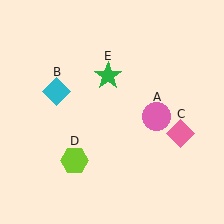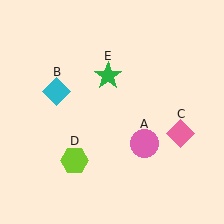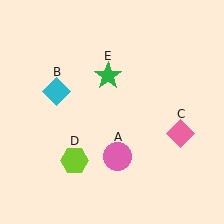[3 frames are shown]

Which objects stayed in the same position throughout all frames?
Cyan diamond (object B) and pink diamond (object C) and lime hexagon (object D) and green star (object E) remained stationary.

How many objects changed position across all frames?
1 object changed position: pink circle (object A).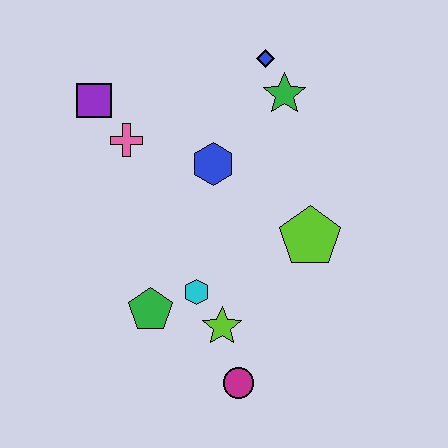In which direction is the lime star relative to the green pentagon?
The lime star is to the right of the green pentagon.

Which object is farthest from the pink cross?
The magenta circle is farthest from the pink cross.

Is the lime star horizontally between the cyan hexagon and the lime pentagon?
Yes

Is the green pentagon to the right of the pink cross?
Yes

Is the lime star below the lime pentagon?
Yes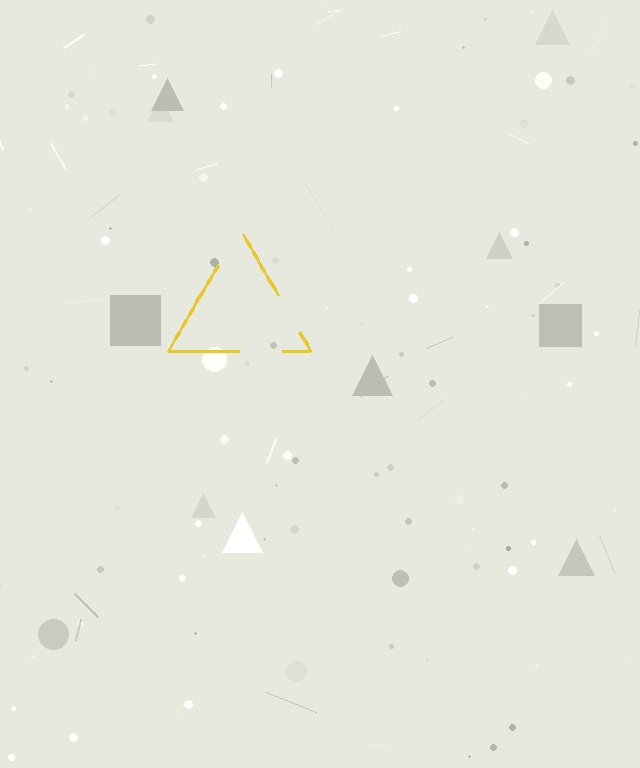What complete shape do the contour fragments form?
The contour fragments form a triangle.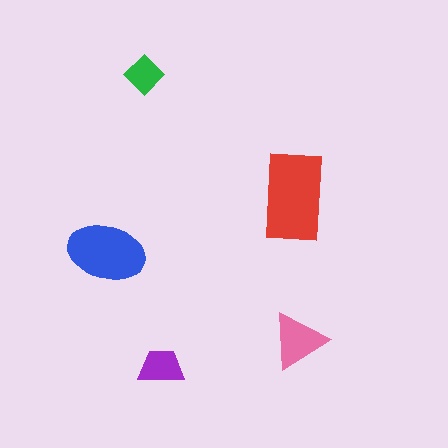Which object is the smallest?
The green diamond.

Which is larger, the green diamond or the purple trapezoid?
The purple trapezoid.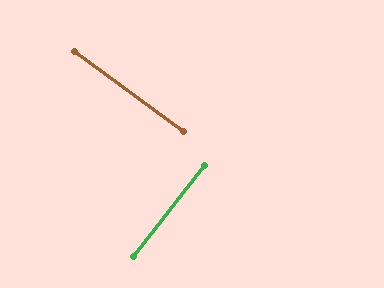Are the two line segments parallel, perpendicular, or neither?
Perpendicular — they meet at approximately 88°.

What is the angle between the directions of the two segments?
Approximately 88 degrees.